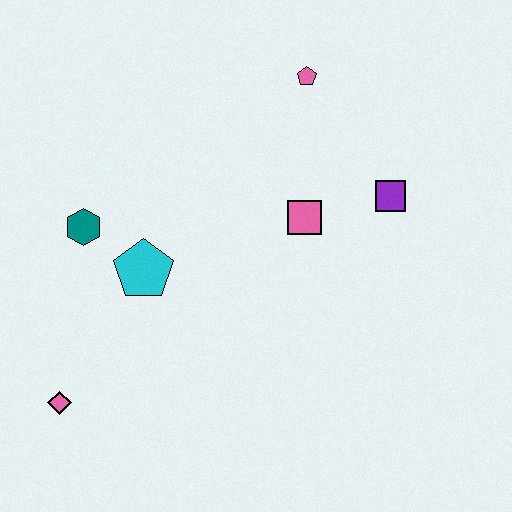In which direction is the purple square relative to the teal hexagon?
The purple square is to the right of the teal hexagon.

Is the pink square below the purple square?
Yes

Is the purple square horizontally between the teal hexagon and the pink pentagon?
No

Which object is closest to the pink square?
The purple square is closest to the pink square.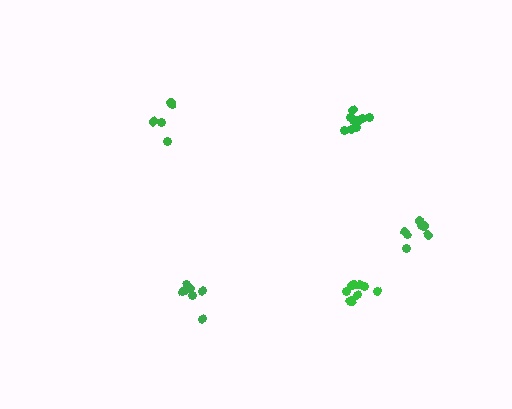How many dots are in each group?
Group 1: 7 dots, Group 2: 7 dots, Group 3: 9 dots, Group 4: 5 dots, Group 5: 9 dots (37 total).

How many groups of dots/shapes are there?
There are 5 groups.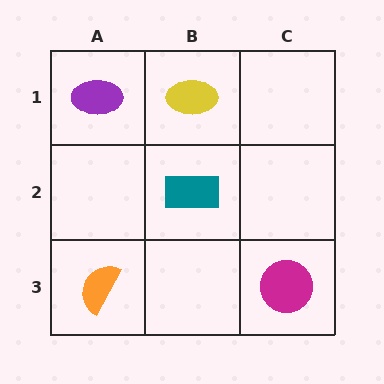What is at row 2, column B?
A teal rectangle.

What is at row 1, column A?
A purple ellipse.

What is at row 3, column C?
A magenta circle.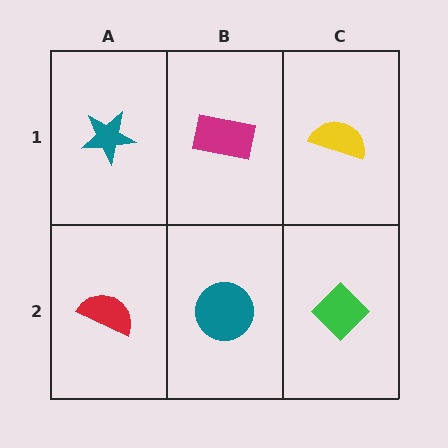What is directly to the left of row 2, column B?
A red semicircle.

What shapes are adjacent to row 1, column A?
A red semicircle (row 2, column A), a magenta rectangle (row 1, column B).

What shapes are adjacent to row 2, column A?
A teal star (row 1, column A), a teal circle (row 2, column B).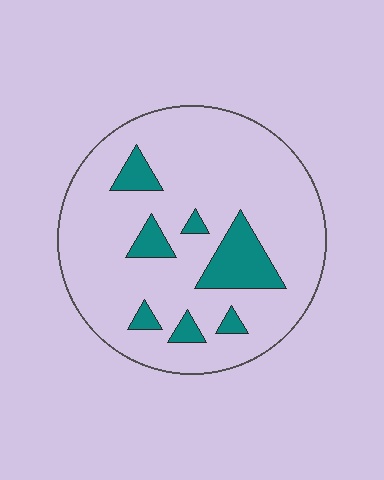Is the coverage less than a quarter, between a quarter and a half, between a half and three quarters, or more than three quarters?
Less than a quarter.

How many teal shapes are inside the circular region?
7.